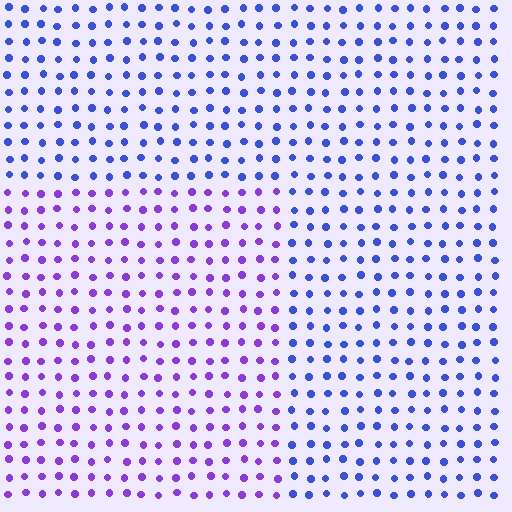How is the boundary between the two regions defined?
The boundary is defined purely by a slight shift in hue (about 39 degrees). Spacing, size, and orientation are identical on both sides.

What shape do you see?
I see a rectangle.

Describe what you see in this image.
The image is filled with small blue elements in a uniform arrangement. A rectangle-shaped region is visible where the elements are tinted to a slightly different hue, forming a subtle color boundary.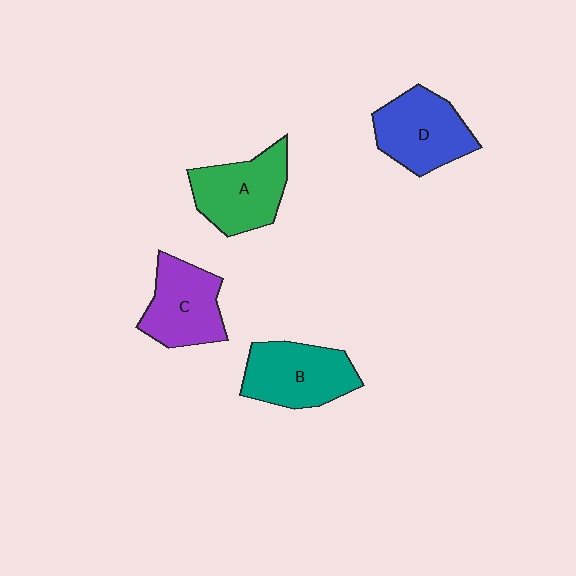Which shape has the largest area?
Shape B (teal).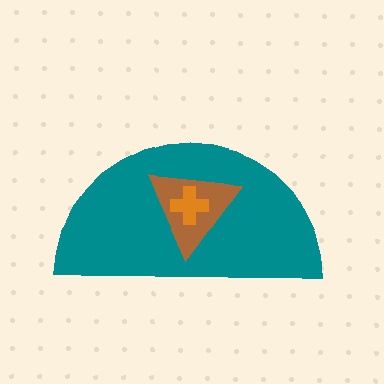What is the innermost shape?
The orange cross.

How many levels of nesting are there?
3.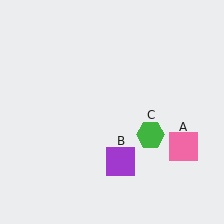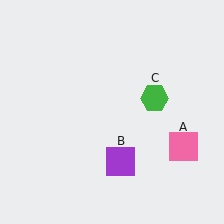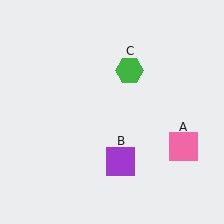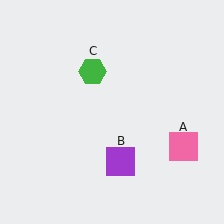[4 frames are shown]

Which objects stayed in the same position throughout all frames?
Pink square (object A) and purple square (object B) remained stationary.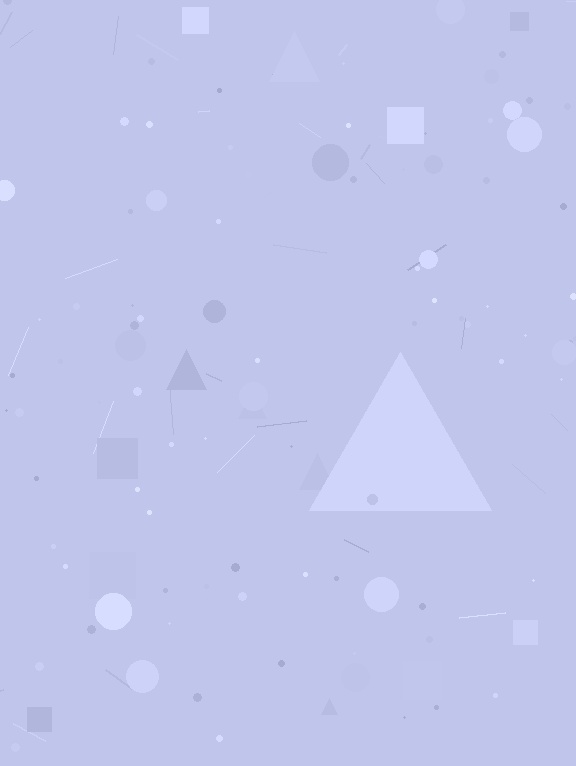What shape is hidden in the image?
A triangle is hidden in the image.